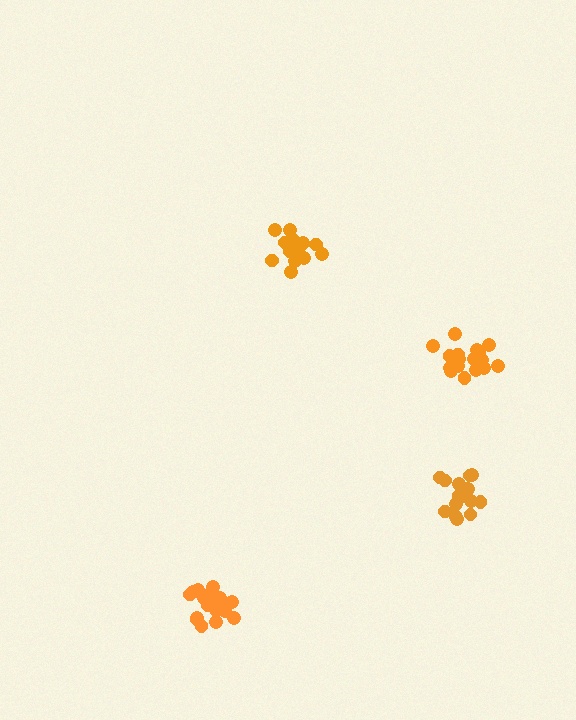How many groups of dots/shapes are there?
There are 4 groups.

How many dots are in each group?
Group 1: 15 dots, Group 2: 19 dots, Group 3: 19 dots, Group 4: 14 dots (67 total).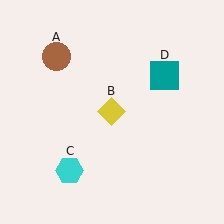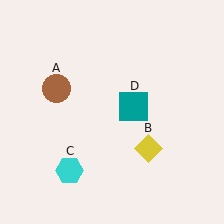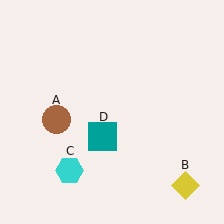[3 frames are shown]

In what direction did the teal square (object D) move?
The teal square (object D) moved down and to the left.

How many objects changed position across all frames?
3 objects changed position: brown circle (object A), yellow diamond (object B), teal square (object D).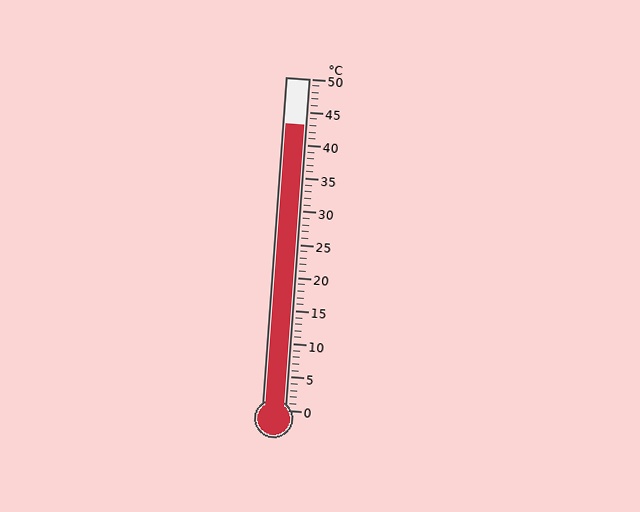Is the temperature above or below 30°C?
The temperature is above 30°C.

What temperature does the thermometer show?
The thermometer shows approximately 43°C.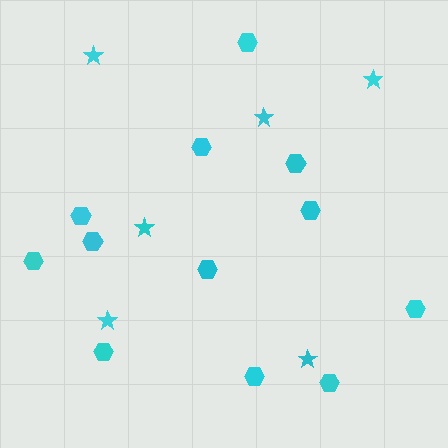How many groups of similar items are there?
There are 2 groups: one group of stars (6) and one group of hexagons (12).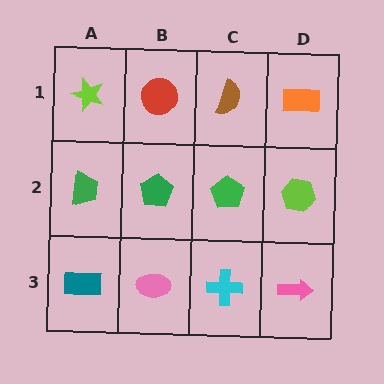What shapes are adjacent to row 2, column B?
A red circle (row 1, column B), a pink ellipse (row 3, column B), a green trapezoid (row 2, column A), a green pentagon (row 2, column C).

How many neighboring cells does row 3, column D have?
2.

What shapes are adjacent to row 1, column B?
A green pentagon (row 2, column B), a lime star (row 1, column A), a brown semicircle (row 1, column C).